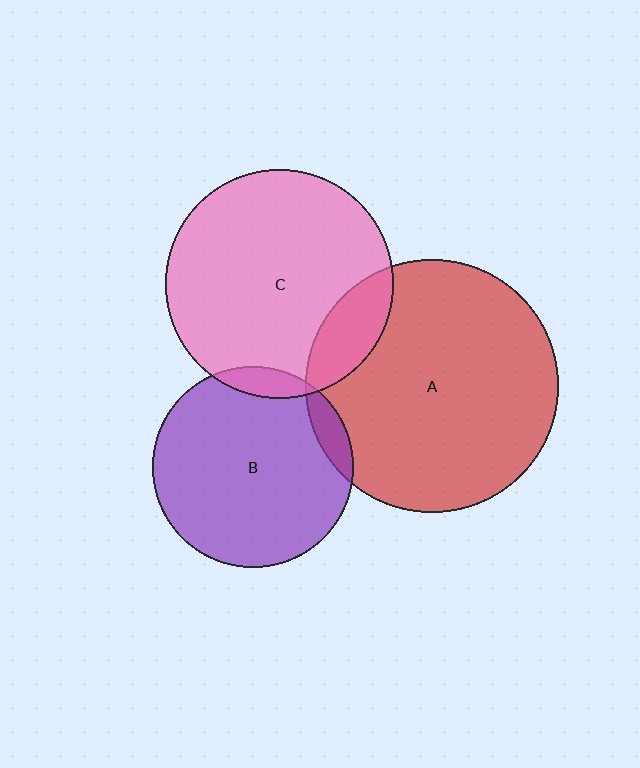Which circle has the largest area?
Circle A (red).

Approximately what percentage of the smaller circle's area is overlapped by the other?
Approximately 15%.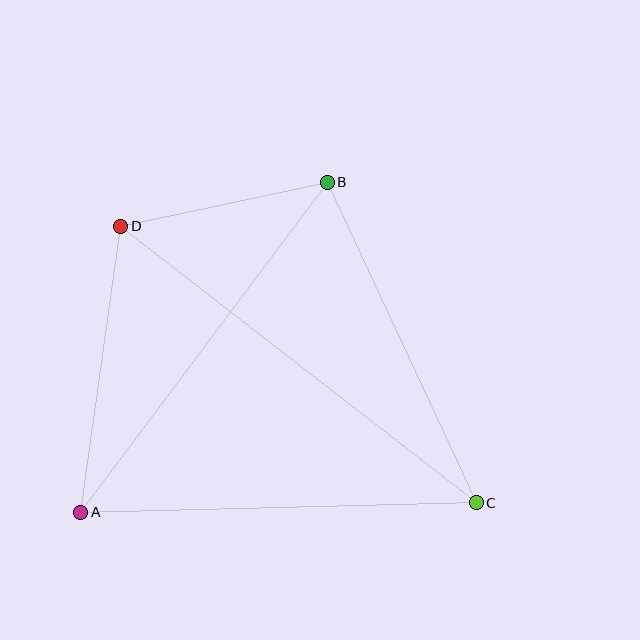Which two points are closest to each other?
Points B and D are closest to each other.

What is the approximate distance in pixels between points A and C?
The distance between A and C is approximately 396 pixels.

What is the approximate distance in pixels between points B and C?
The distance between B and C is approximately 353 pixels.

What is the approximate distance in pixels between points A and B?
The distance between A and B is approximately 412 pixels.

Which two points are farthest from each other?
Points C and D are farthest from each other.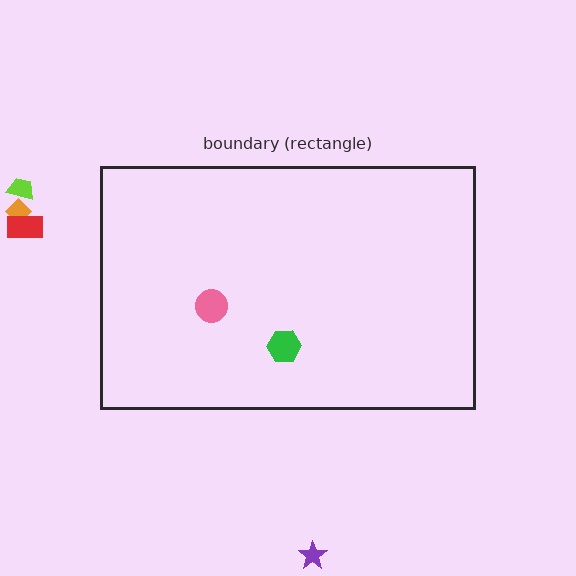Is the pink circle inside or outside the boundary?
Inside.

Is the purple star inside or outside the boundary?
Outside.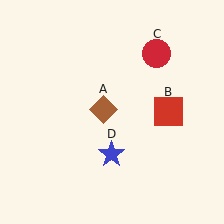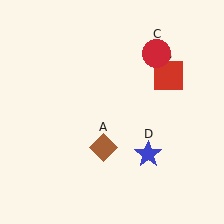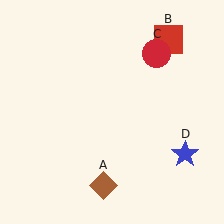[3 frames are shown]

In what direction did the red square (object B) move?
The red square (object B) moved up.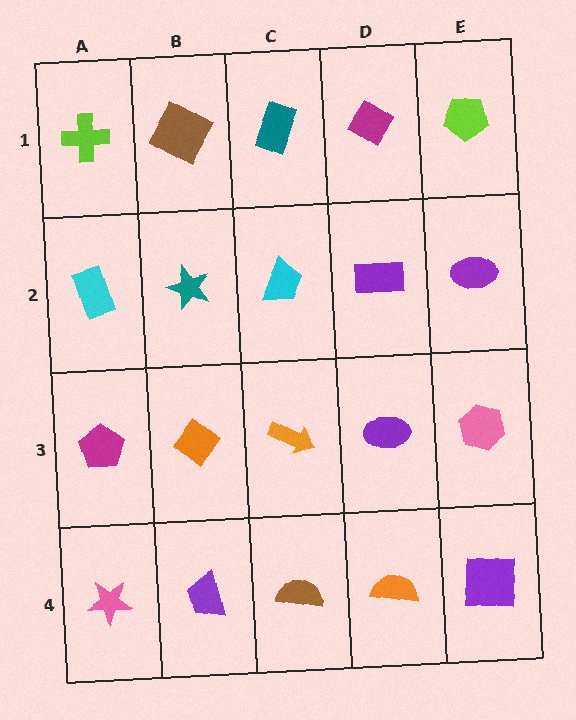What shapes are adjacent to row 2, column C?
A teal rectangle (row 1, column C), an orange arrow (row 3, column C), a teal star (row 2, column B), a purple rectangle (row 2, column D).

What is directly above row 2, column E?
A lime pentagon.